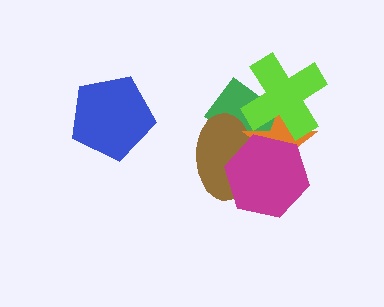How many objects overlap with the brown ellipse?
3 objects overlap with the brown ellipse.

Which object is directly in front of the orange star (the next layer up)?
The lime cross is directly in front of the orange star.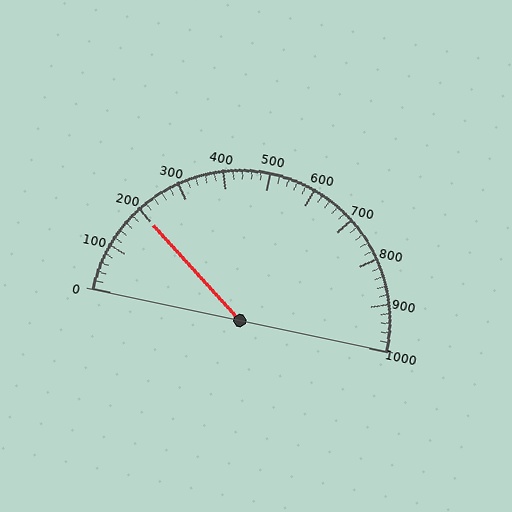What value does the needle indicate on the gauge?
The needle indicates approximately 200.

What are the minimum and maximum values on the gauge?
The gauge ranges from 0 to 1000.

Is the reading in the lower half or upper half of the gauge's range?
The reading is in the lower half of the range (0 to 1000).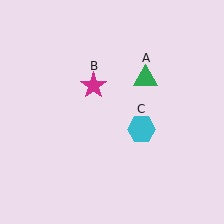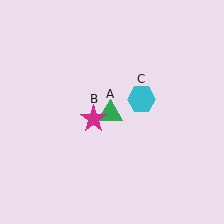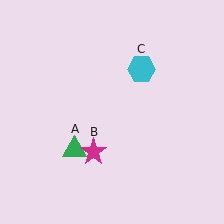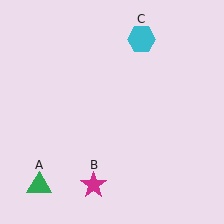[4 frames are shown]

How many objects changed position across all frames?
3 objects changed position: green triangle (object A), magenta star (object B), cyan hexagon (object C).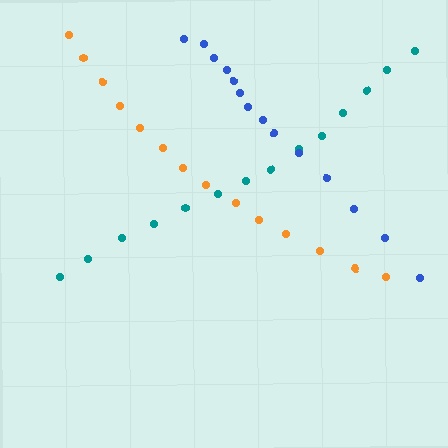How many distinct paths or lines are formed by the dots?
There are 3 distinct paths.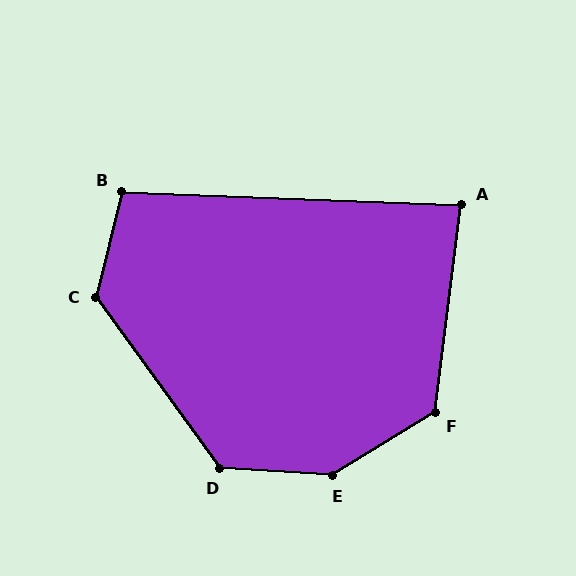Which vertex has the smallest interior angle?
A, at approximately 85 degrees.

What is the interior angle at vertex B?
Approximately 101 degrees (obtuse).